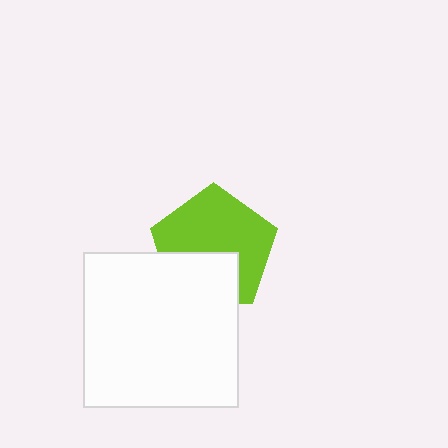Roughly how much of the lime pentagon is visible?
About half of it is visible (roughly 64%).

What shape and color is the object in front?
The object in front is a white square.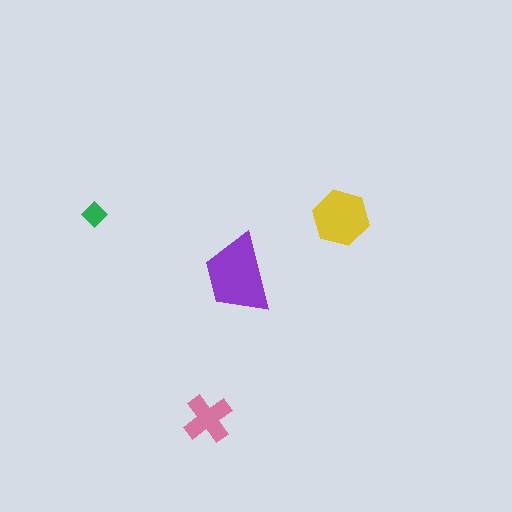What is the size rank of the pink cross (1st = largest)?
3rd.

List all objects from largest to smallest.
The purple trapezoid, the yellow hexagon, the pink cross, the green diamond.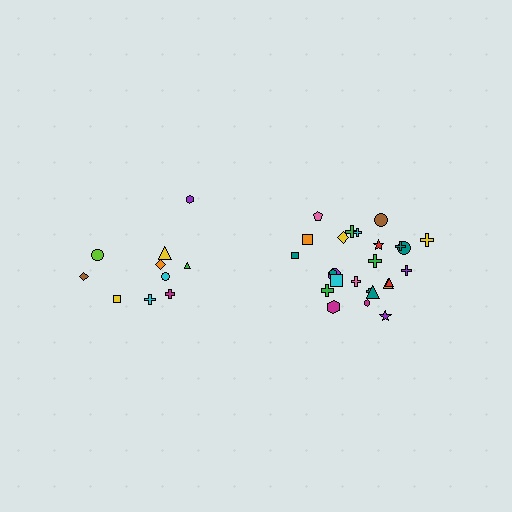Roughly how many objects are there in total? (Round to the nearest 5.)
Roughly 35 objects in total.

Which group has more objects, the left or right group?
The right group.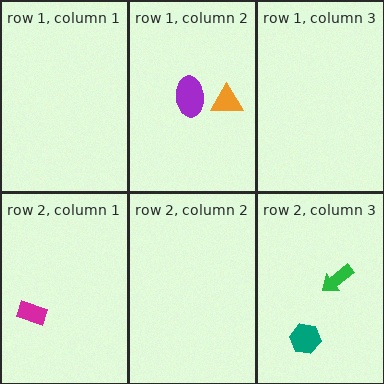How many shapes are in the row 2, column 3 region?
2.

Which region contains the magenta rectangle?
The row 2, column 1 region.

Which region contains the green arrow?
The row 2, column 3 region.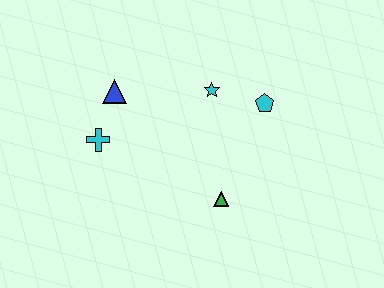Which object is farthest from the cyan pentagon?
The cyan cross is farthest from the cyan pentagon.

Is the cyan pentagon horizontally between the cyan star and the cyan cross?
No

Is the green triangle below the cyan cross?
Yes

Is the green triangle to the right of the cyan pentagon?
No